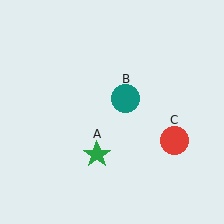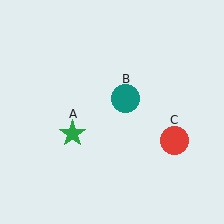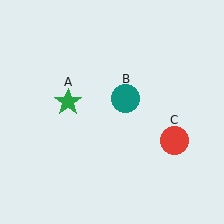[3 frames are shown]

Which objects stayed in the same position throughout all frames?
Teal circle (object B) and red circle (object C) remained stationary.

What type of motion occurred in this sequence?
The green star (object A) rotated clockwise around the center of the scene.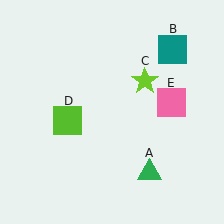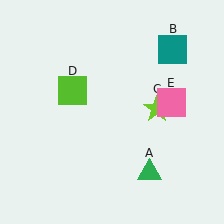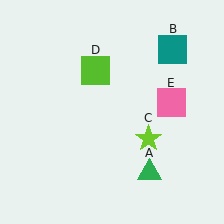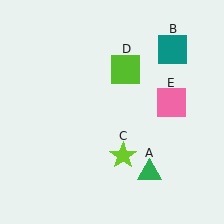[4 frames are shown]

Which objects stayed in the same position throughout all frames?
Green triangle (object A) and teal square (object B) and pink square (object E) remained stationary.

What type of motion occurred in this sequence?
The lime star (object C), lime square (object D) rotated clockwise around the center of the scene.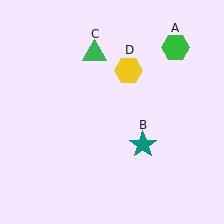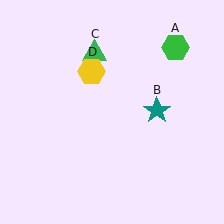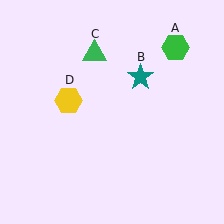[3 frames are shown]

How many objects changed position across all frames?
2 objects changed position: teal star (object B), yellow hexagon (object D).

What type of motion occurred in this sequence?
The teal star (object B), yellow hexagon (object D) rotated counterclockwise around the center of the scene.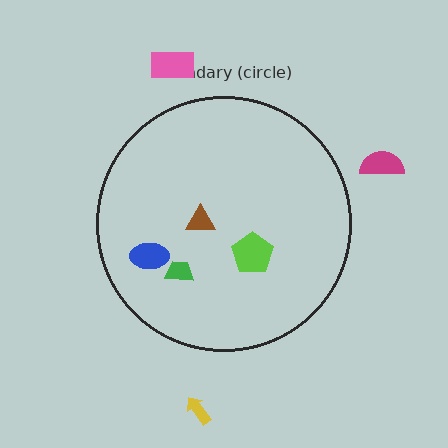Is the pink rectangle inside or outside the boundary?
Outside.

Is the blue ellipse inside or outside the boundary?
Inside.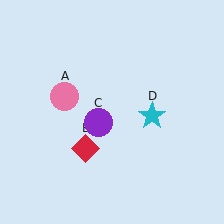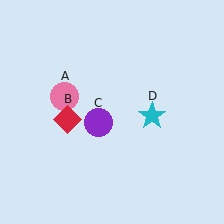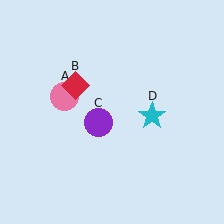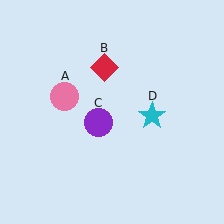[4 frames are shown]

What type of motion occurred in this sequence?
The red diamond (object B) rotated clockwise around the center of the scene.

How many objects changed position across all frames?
1 object changed position: red diamond (object B).